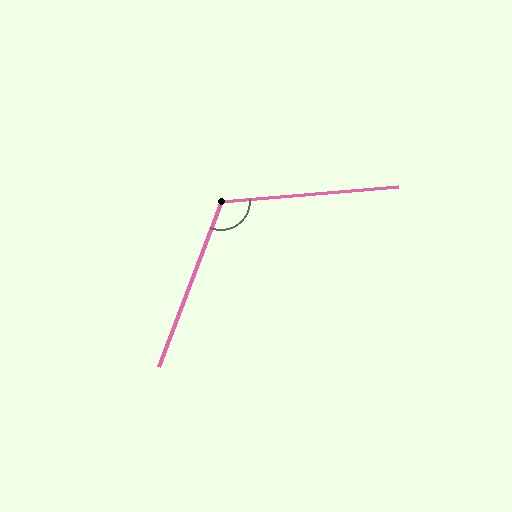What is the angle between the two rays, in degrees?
Approximately 115 degrees.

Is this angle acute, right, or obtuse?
It is obtuse.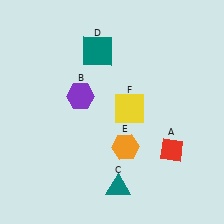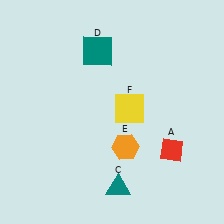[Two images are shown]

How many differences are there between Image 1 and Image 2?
There is 1 difference between the two images.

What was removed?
The purple hexagon (B) was removed in Image 2.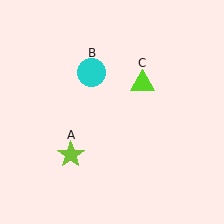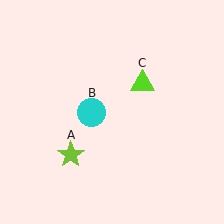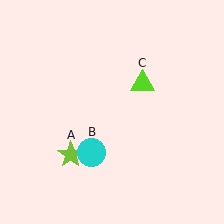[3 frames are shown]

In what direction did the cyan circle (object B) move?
The cyan circle (object B) moved down.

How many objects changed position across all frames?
1 object changed position: cyan circle (object B).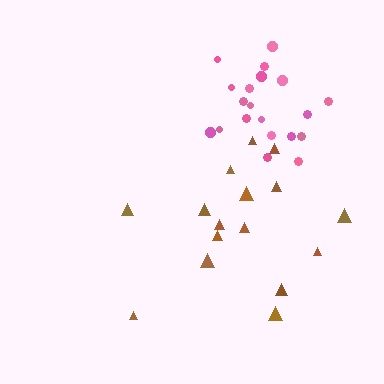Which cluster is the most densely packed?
Pink.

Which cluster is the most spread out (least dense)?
Brown.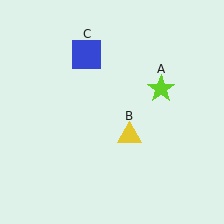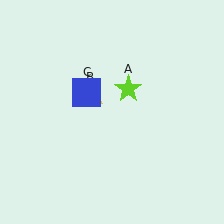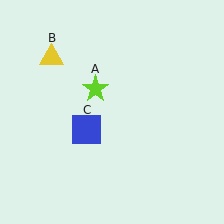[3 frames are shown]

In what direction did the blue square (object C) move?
The blue square (object C) moved down.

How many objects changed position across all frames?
3 objects changed position: lime star (object A), yellow triangle (object B), blue square (object C).